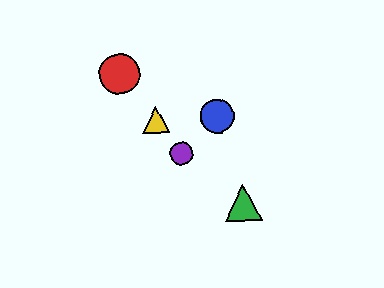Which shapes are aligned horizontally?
The blue circle, the yellow triangle are aligned horizontally.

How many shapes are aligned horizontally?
2 shapes (the blue circle, the yellow triangle) are aligned horizontally.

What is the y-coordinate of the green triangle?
The green triangle is at y≈203.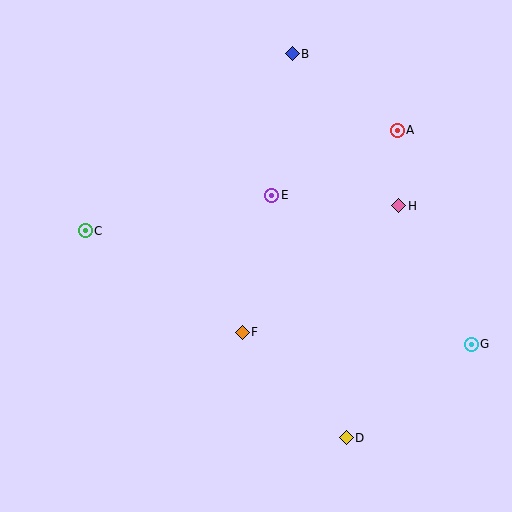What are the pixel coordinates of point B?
Point B is at (292, 54).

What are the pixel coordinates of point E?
Point E is at (272, 195).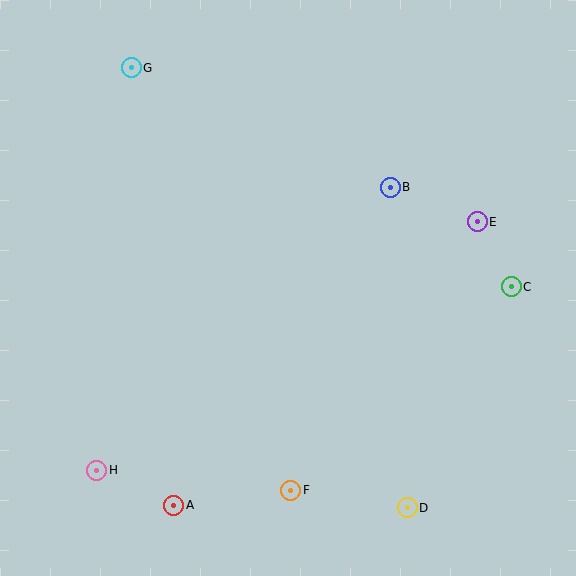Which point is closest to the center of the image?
Point B at (390, 187) is closest to the center.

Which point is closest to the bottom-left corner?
Point H is closest to the bottom-left corner.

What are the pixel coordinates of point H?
Point H is at (97, 470).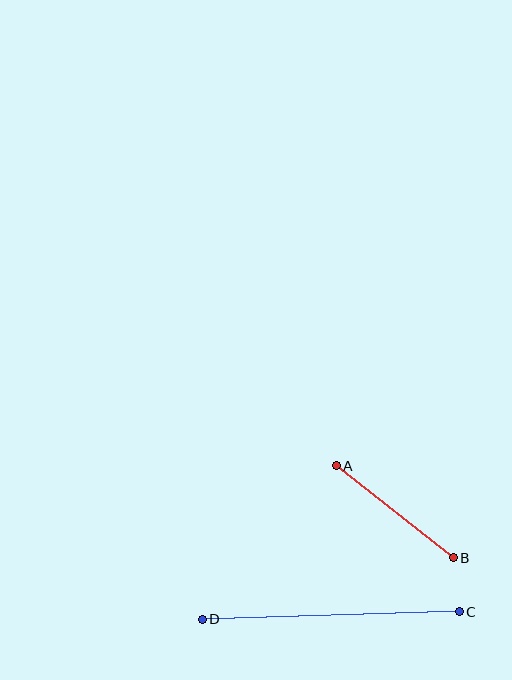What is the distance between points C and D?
The distance is approximately 257 pixels.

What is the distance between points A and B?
The distance is approximately 149 pixels.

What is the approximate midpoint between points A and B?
The midpoint is at approximately (395, 512) pixels.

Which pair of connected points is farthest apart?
Points C and D are farthest apart.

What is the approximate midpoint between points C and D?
The midpoint is at approximately (331, 615) pixels.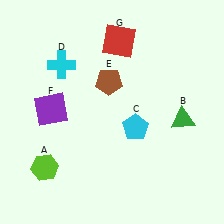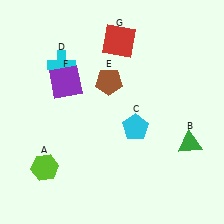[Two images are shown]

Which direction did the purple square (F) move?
The purple square (F) moved up.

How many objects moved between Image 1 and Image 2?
2 objects moved between the two images.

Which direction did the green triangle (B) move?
The green triangle (B) moved down.